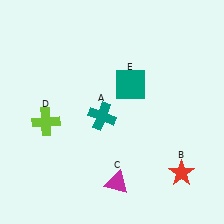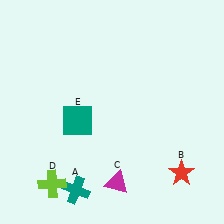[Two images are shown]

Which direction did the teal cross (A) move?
The teal cross (A) moved down.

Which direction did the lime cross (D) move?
The lime cross (D) moved down.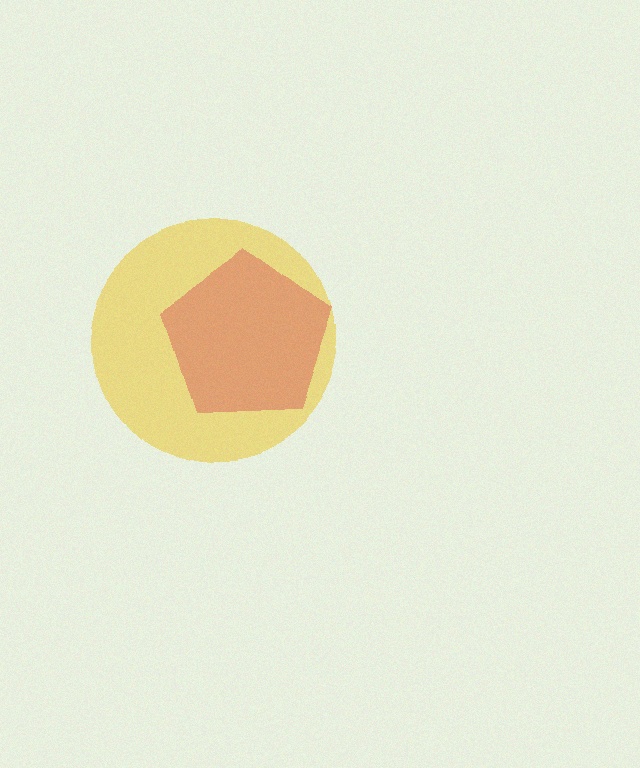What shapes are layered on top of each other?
The layered shapes are: a magenta pentagon, a yellow circle.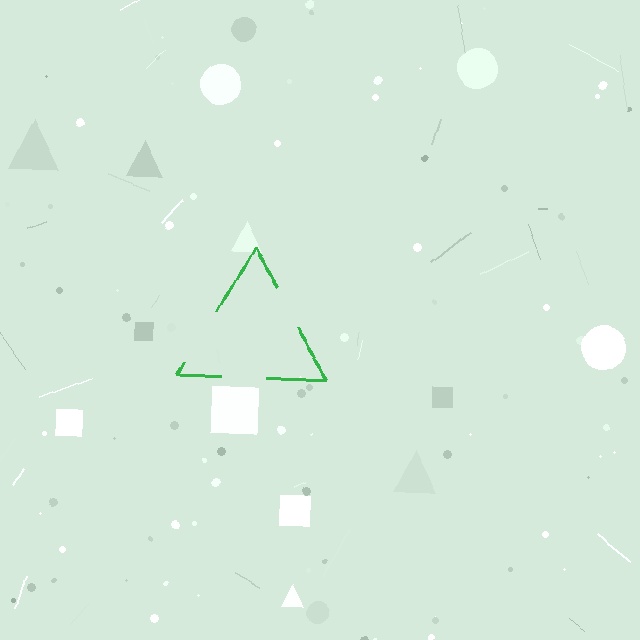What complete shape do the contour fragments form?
The contour fragments form a triangle.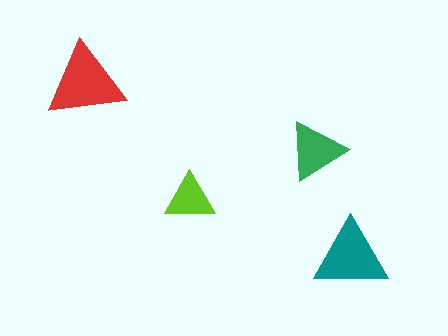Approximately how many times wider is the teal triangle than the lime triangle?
About 1.5 times wider.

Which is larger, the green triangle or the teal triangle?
The teal one.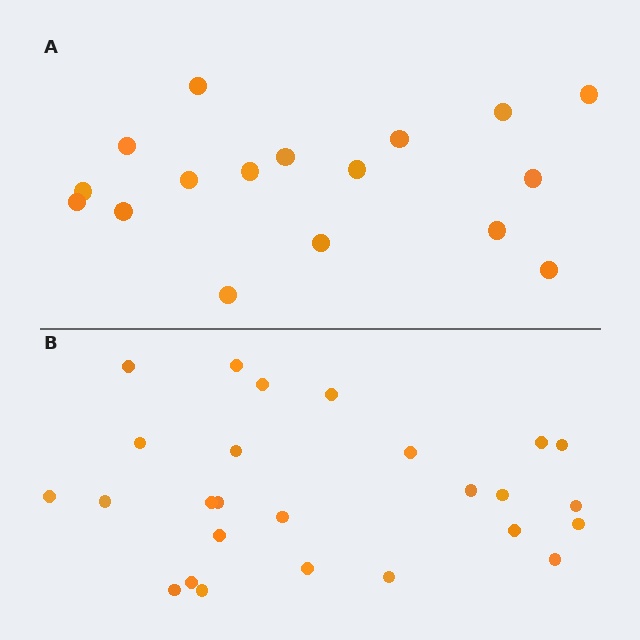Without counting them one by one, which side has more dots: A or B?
Region B (the bottom region) has more dots.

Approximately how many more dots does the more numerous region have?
Region B has roughly 8 or so more dots than region A.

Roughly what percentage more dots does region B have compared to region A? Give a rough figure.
About 55% more.